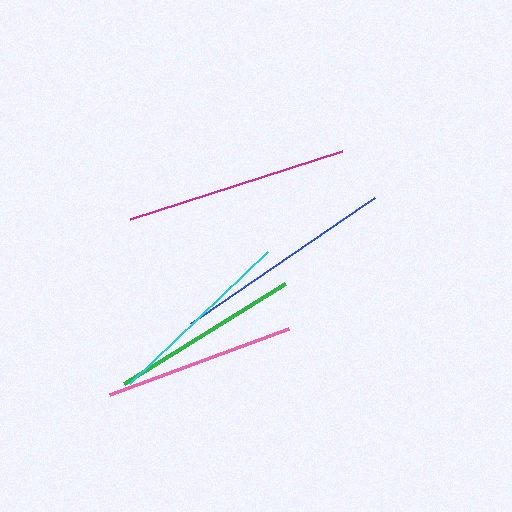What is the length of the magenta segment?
The magenta segment is approximately 223 pixels long.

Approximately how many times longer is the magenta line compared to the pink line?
The magenta line is approximately 1.2 times the length of the pink line.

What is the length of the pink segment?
The pink segment is approximately 190 pixels long.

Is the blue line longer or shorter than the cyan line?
The blue line is longer than the cyan line.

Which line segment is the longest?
The blue line is the longest at approximately 223 pixels.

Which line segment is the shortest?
The green line is the shortest at approximately 189 pixels.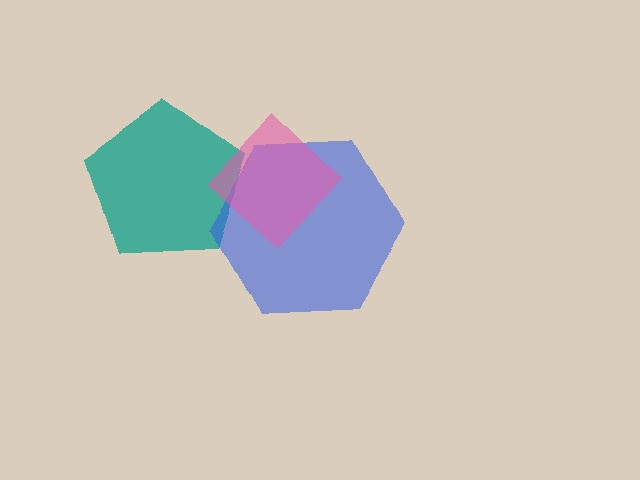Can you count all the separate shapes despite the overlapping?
Yes, there are 3 separate shapes.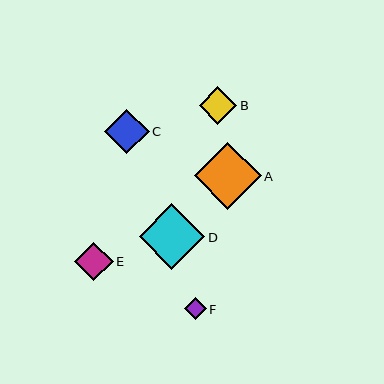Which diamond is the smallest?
Diamond F is the smallest with a size of approximately 22 pixels.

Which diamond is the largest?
Diamond A is the largest with a size of approximately 67 pixels.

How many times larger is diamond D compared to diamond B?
Diamond D is approximately 1.8 times the size of diamond B.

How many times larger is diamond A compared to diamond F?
Diamond A is approximately 3.0 times the size of diamond F.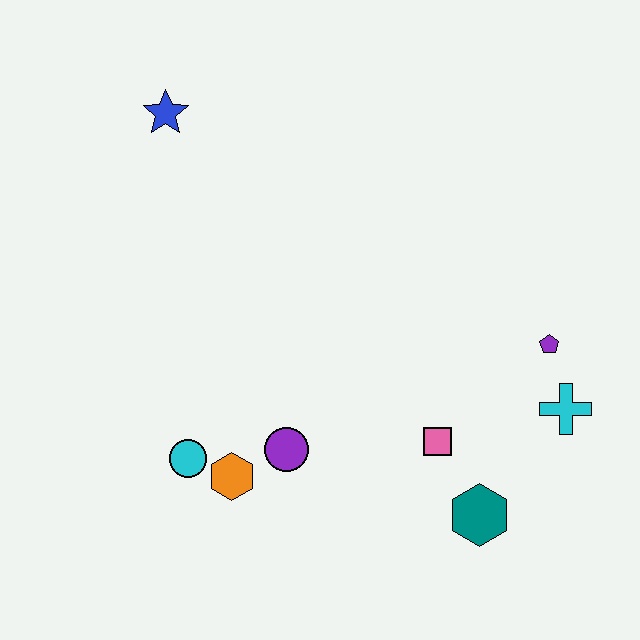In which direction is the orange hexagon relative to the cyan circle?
The orange hexagon is to the right of the cyan circle.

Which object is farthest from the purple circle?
The blue star is farthest from the purple circle.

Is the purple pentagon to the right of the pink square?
Yes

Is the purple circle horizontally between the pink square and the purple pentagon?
No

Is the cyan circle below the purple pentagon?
Yes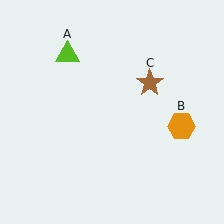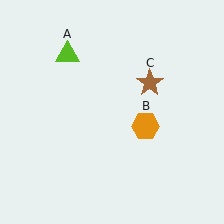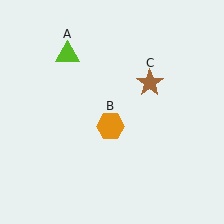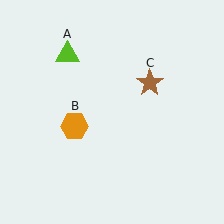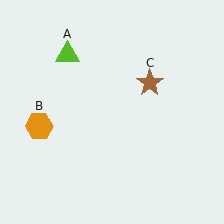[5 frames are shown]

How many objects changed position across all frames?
1 object changed position: orange hexagon (object B).